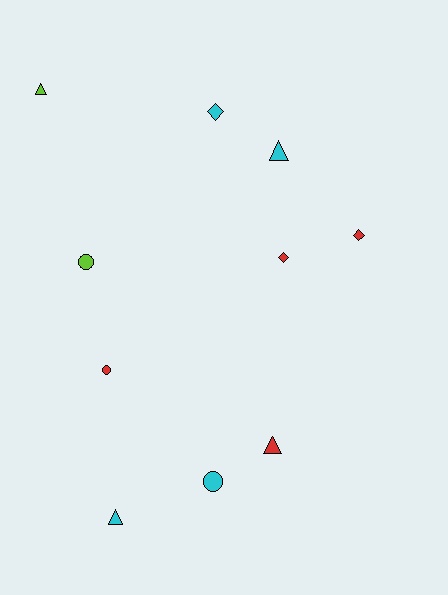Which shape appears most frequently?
Triangle, with 4 objects.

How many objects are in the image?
There are 10 objects.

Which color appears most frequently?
Cyan, with 4 objects.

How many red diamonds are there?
There are 2 red diamonds.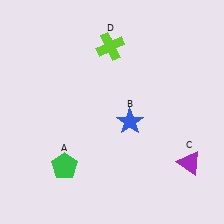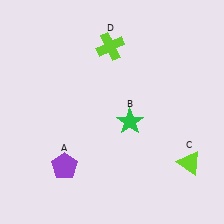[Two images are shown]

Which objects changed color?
A changed from green to purple. B changed from blue to green. C changed from purple to lime.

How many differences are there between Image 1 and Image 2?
There are 3 differences between the two images.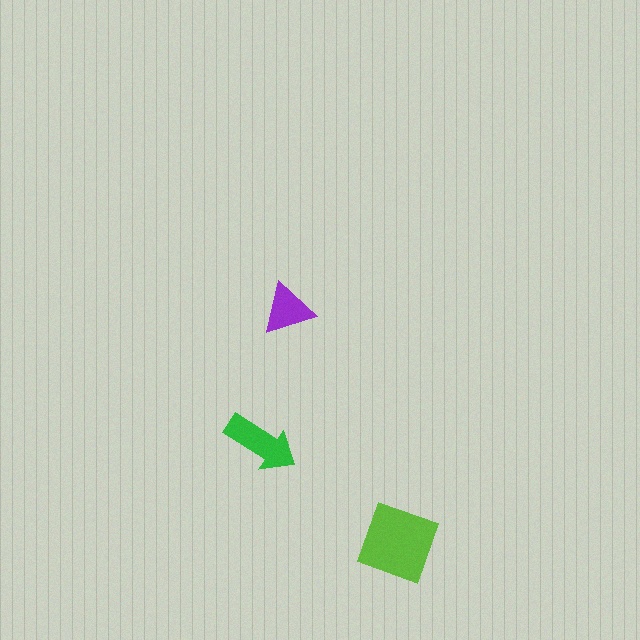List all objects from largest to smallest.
The lime diamond, the green arrow, the purple triangle.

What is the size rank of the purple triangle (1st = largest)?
3rd.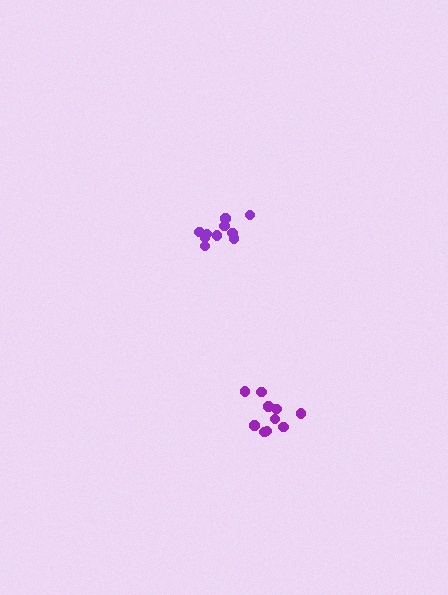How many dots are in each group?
Group 1: 10 dots, Group 2: 10 dots (20 total).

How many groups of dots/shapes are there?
There are 2 groups.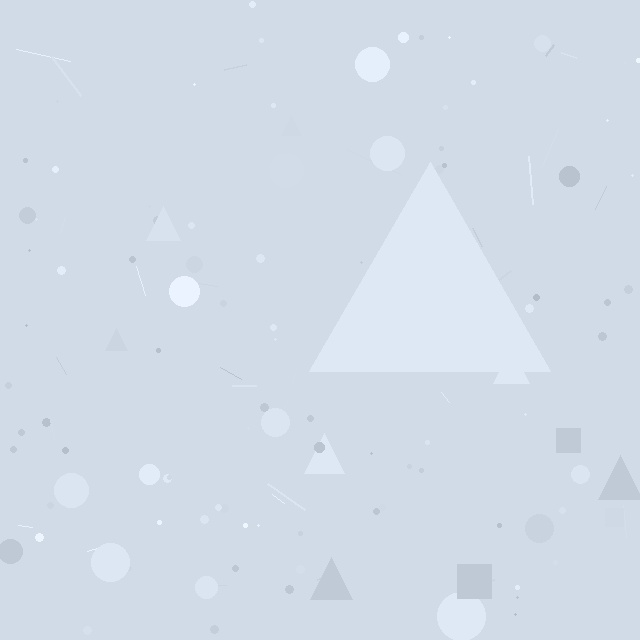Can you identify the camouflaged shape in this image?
The camouflaged shape is a triangle.